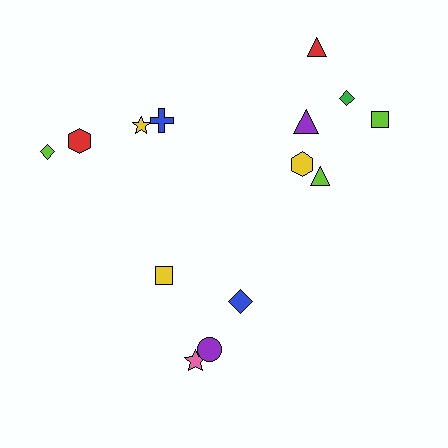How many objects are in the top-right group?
There are 6 objects.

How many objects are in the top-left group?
There are 4 objects.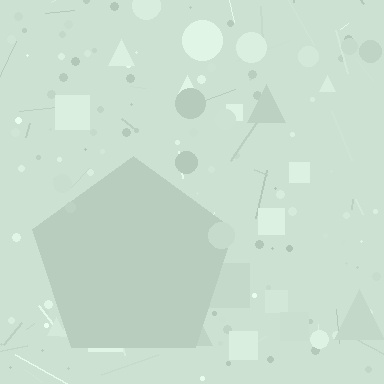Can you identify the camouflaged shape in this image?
The camouflaged shape is a pentagon.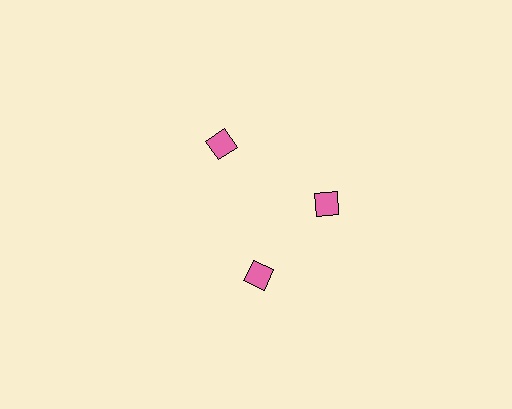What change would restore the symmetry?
The symmetry would be restored by rotating it back into even spacing with its neighbors so that all 3 squares sit at equal angles and equal distance from the center.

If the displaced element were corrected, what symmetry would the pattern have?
It would have 3-fold rotational symmetry — the pattern would map onto itself every 120 degrees.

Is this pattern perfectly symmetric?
No. The 3 pink squares are arranged in a ring, but one element near the 7 o'clock position is rotated out of alignment along the ring, breaking the 3-fold rotational symmetry.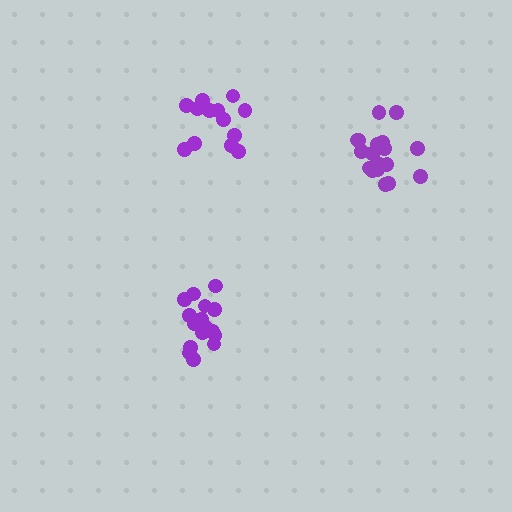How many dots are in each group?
Group 1: 18 dots, Group 2: 13 dots, Group 3: 16 dots (47 total).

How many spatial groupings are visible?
There are 3 spatial groupings.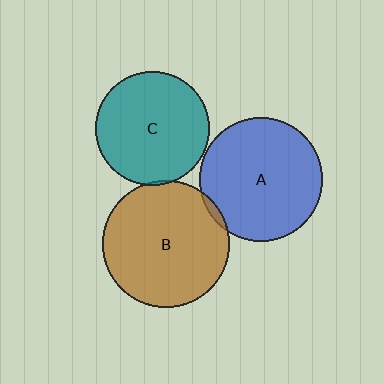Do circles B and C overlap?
Yes.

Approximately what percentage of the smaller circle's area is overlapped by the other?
Approximately 5%.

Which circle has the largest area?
Circle B (brown).